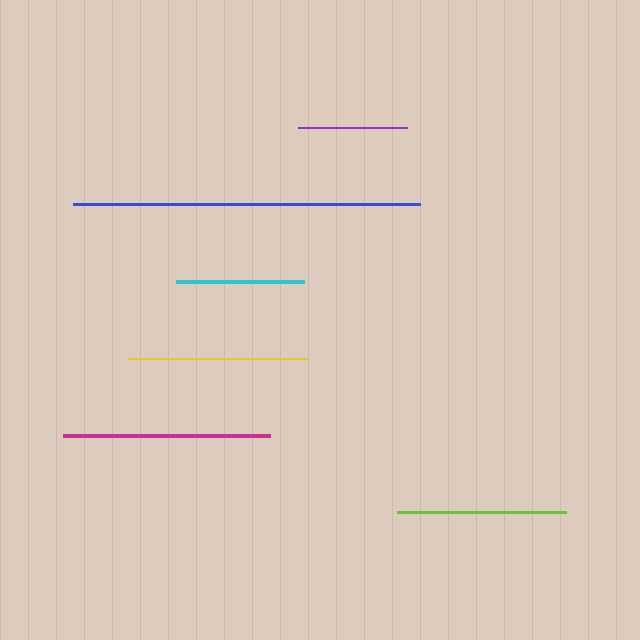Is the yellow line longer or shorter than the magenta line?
The magenta line is longer than the yellow line.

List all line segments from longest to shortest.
From longest to shortest: blue, magenta, yellow, lime, cyan, purple.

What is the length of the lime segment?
The lime segment is approximately 169 pixels long.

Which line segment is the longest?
The blue line is the longest at approximately 347 pixels.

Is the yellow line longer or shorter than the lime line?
The yellow line is longer than the lime line.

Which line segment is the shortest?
The purple line is the shortest at approximately 108 pixels.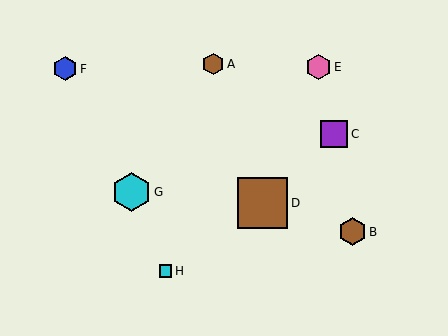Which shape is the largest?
The brown square (labeled D) is the largest.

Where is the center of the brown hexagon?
The center of the brown hexagon is at (352, 232).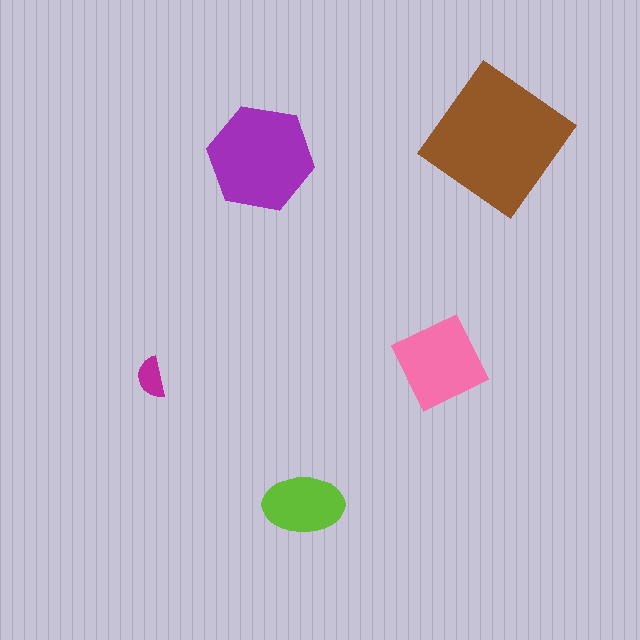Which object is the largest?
The brown diamond.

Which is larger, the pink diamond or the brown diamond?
The brown diamond.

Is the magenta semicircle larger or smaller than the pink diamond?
Smaller.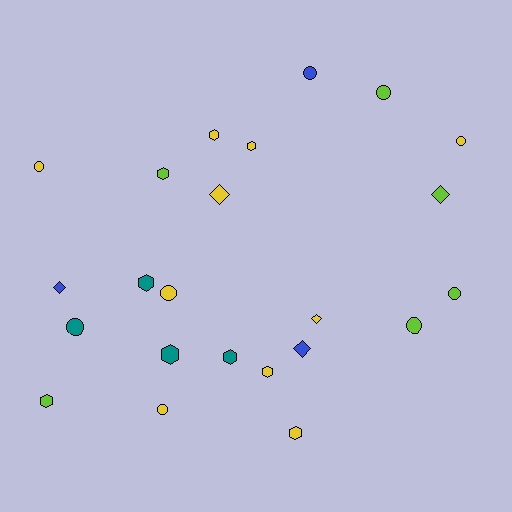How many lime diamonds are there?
There is 1 lime diamond.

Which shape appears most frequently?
Hexagon, with 9 objects.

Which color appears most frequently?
Yellow, with 10 objects.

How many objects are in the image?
There are 23 objects.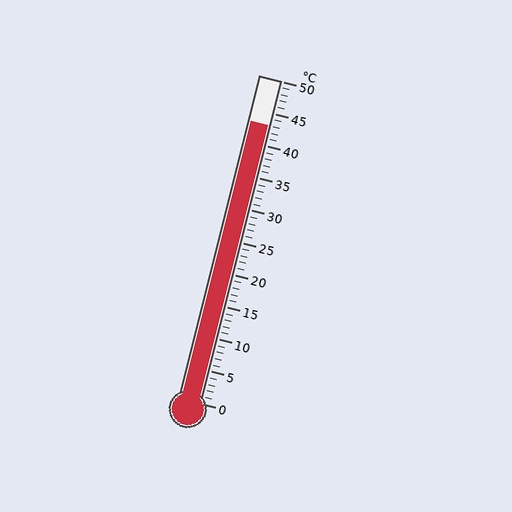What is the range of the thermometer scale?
The thermometer scale ranges from 0°C to 50°C.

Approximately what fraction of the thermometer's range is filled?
The thermometer is filled to approximately 85% of its range.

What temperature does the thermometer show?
The thermometer shows approximately 43°C.